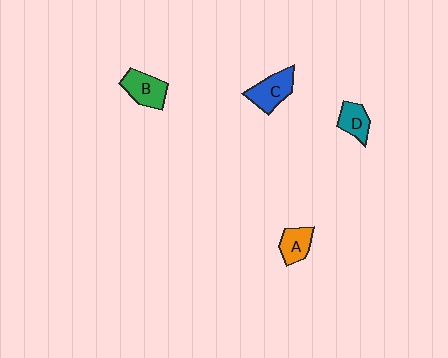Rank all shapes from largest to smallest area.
From largest to smallest: C (blue), B (green), A (orange), D (teal).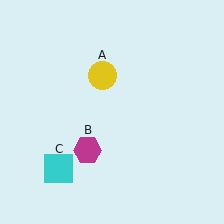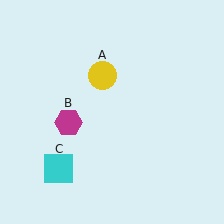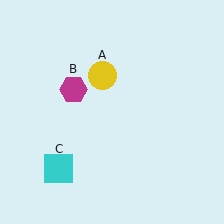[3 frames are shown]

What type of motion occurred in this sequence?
The magenta hexagon (object B) rotated clockwise around the center of the scene.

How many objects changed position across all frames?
1 object changed position: magenta hexagon (object B).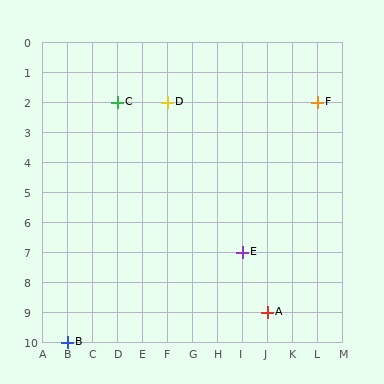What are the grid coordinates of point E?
Point E is at grid coordinates (I, 7).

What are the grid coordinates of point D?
Point D is at grid coordinates (F, 2).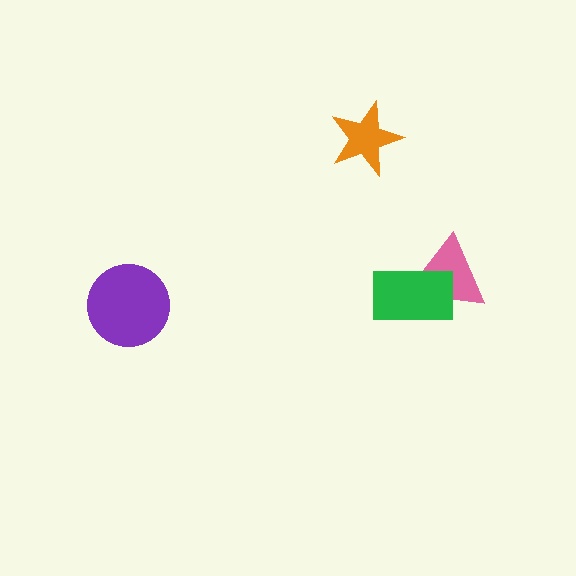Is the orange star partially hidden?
No, no other shape covers it.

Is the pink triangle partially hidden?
Yes, it is partially covered by another shape.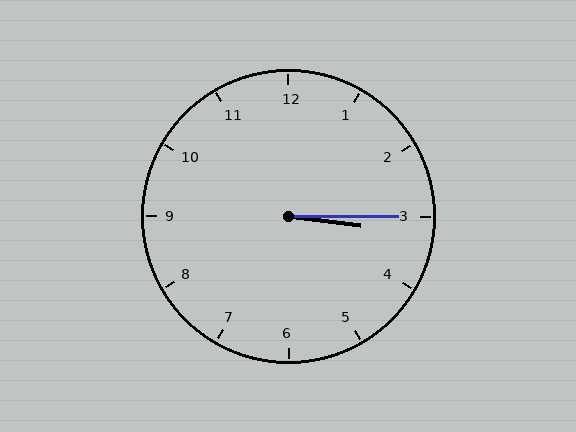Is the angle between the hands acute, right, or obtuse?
It is acute.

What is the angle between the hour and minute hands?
Approximately 8 degrees.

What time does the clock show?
3:15.